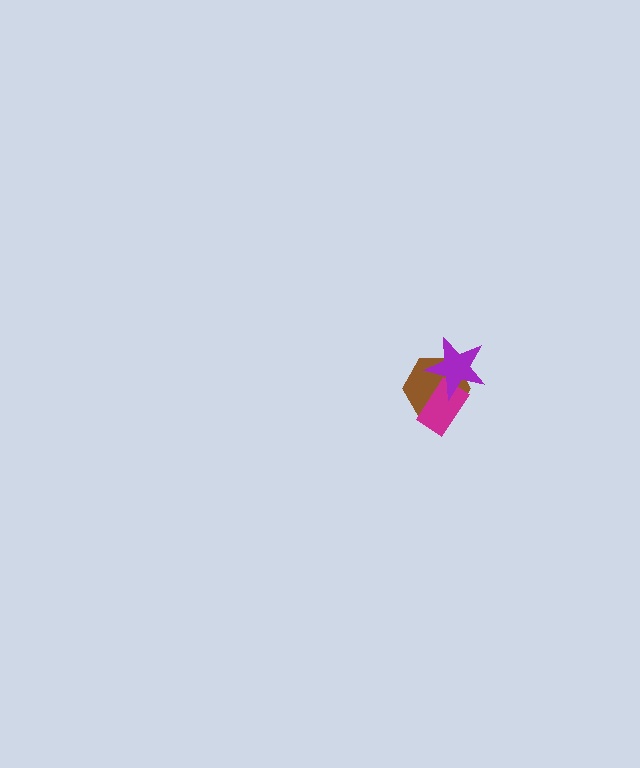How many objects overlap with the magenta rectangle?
2 objects overlap with the magenta rectangle.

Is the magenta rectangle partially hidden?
Yes, it is partially covered by another shape.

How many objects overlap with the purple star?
2 objects overlap with the purple star.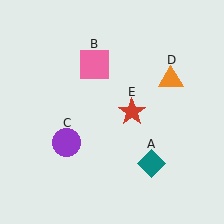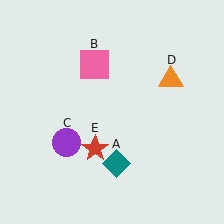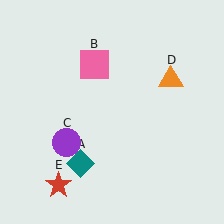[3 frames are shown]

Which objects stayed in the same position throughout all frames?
Pink square (object B) and purple circle (object C) and orange triangle (object D) remained stationary.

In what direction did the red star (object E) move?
The red star (object E) moved down and to the left.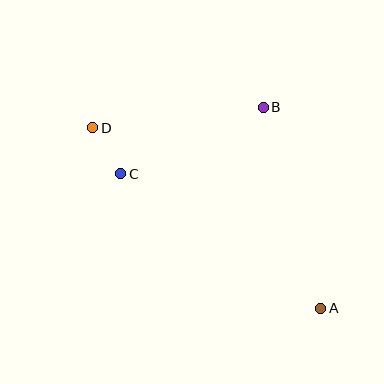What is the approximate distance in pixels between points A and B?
The distance between A and B is approximately 209 pixels.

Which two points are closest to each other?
Points C and D are closest to each other.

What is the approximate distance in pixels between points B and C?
The distance between B and C is approximately 157 pixels.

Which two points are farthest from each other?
Points A and D are farthest from each other.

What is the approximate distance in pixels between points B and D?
The distance between B and D is approximately 172 pixels.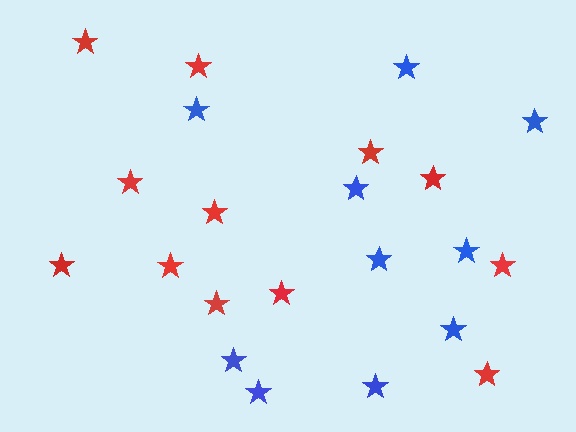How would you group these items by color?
There are 2 groups: one group of red stars (12) and one group of blue stars (10).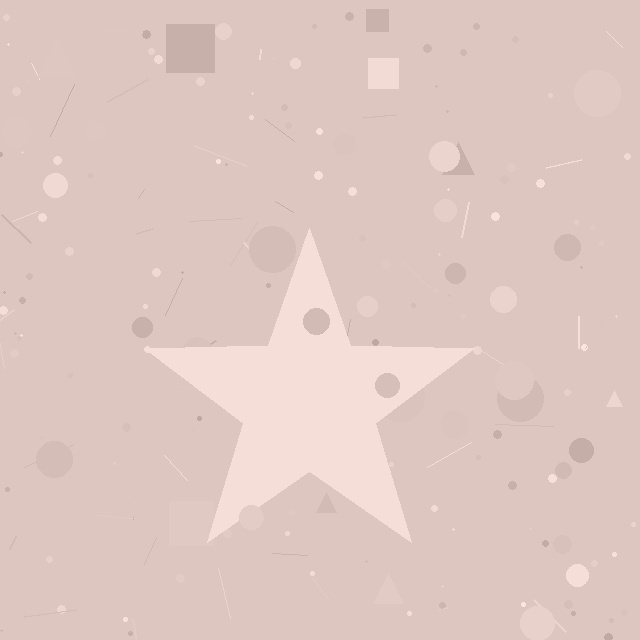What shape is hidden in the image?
A star is hidden in the image.